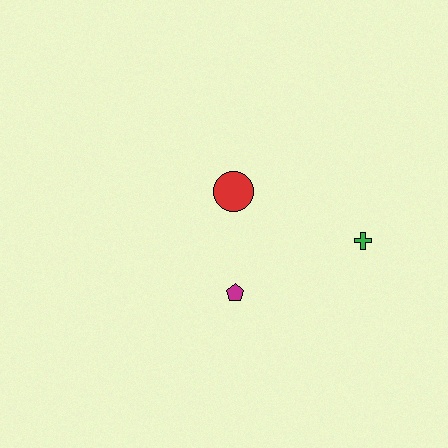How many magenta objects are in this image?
There is 1 magenta object.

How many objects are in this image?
There are 3 objects.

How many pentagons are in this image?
There is 1 pentagon.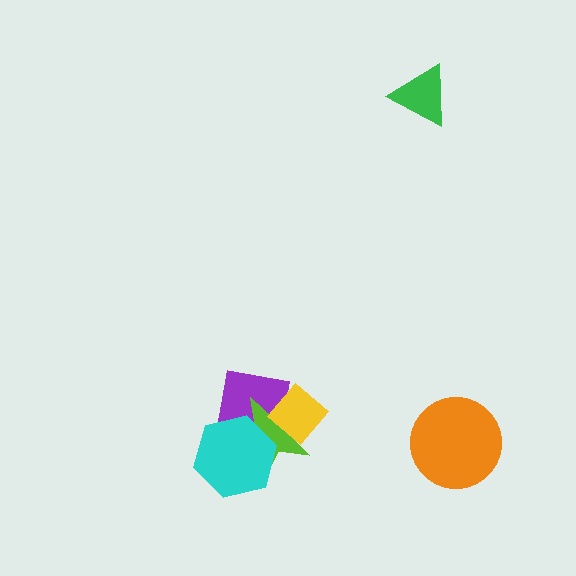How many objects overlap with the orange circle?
0 objects overlap with the orange circle.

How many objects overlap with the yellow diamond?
2 objects overlap with the yellow diamond.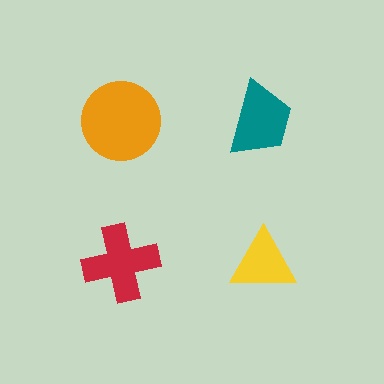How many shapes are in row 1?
2 shapes.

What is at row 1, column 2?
A teal trapezoid.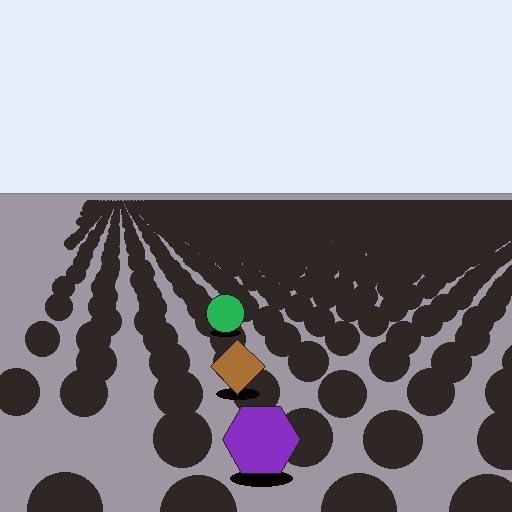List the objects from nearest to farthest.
From nearest to farthest: the purple hexagon, the brown diamond, the green circle.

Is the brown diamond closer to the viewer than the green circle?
Yes. The brown diamond is closer — you can tell from the texture gradient: the ground texture is coarser near it.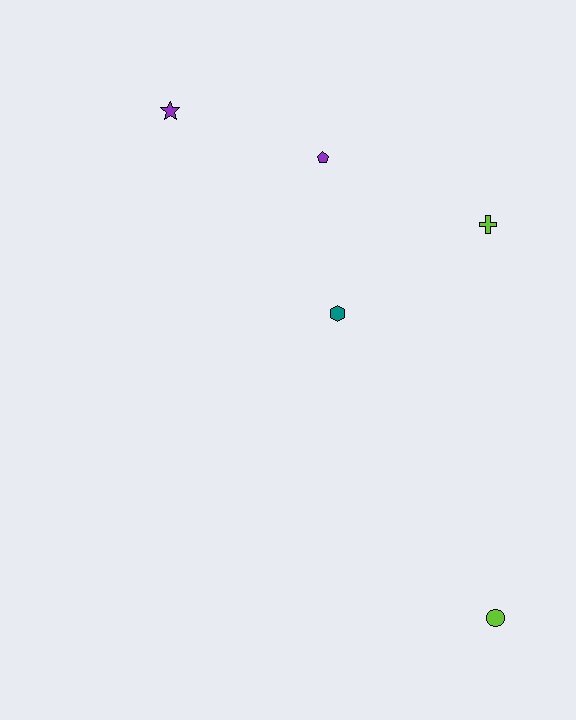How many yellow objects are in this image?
There are no yellow objects.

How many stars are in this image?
There is 1 star.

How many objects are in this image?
There are 5 objects.